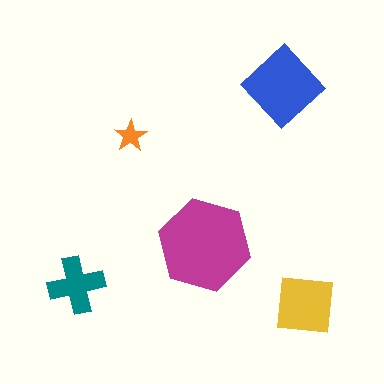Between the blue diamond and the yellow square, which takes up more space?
The blue diamond.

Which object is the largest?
The magenta hexagon.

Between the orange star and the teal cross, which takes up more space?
The teal cross.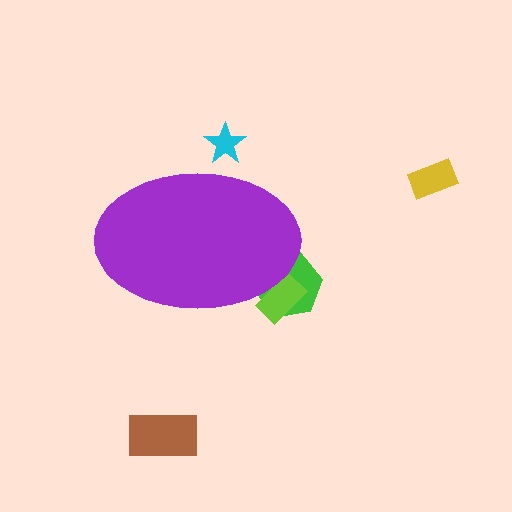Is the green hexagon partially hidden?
Yes, the green hexagon is partially hidden behind the purple ellipse.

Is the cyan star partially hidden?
Yes, the cyan star is partially hidden behind the purple ellipse.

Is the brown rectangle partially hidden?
No, the brown rectangle is fully visible.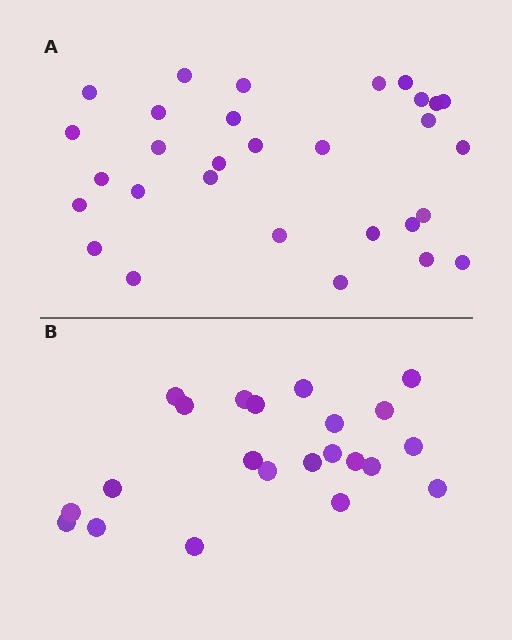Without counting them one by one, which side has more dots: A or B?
Region A (the top region) has more dots.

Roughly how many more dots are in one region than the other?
Region A has roughly 8 or so more dots than region B.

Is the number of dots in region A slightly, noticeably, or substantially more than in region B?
Region A has noticeably more, but not dramatically so. The ratio is roughly 1.4 to 1.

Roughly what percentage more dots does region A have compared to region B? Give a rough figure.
About 35% more.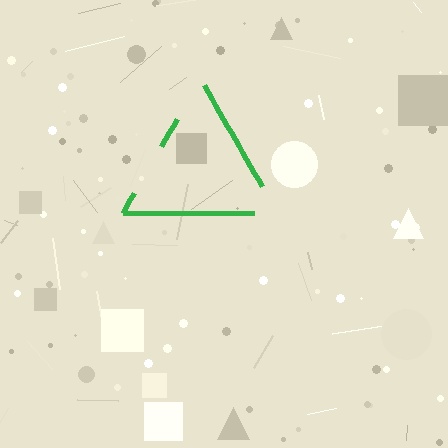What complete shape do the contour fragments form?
The contour fragments form a triangle.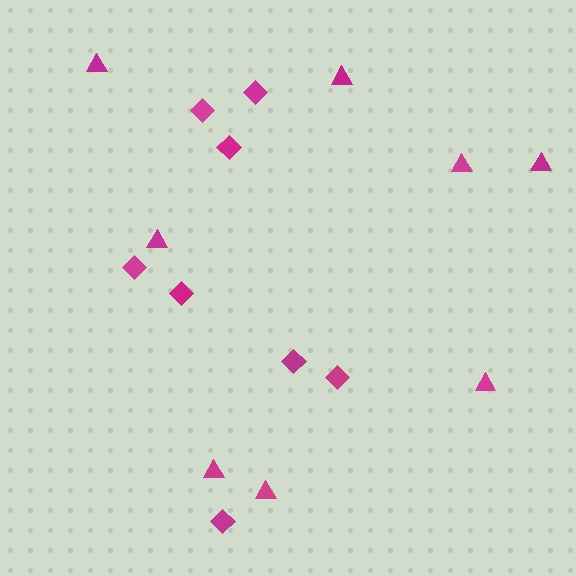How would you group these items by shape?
There are 2 groups: one group of triangles (8) and one group of diamonds (8).